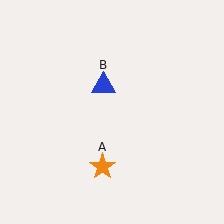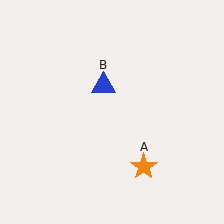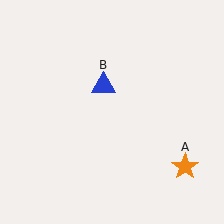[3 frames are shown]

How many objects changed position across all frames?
1 object changed position: orange star (object A).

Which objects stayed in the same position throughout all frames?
Blue triangle (object B) remained stationary.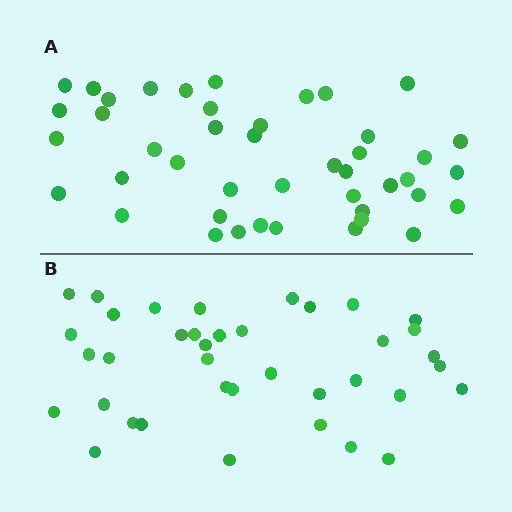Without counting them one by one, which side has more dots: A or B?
Region A (the top region) has more dots.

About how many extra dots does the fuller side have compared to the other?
Region A has about 6 more dots than region B.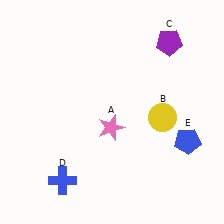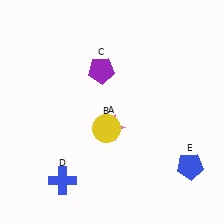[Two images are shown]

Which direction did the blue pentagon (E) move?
The blue pentagon (E) moved down.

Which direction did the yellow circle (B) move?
The yellow circle (B) moved left.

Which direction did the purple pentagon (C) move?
The purple pentagon (C) moved left.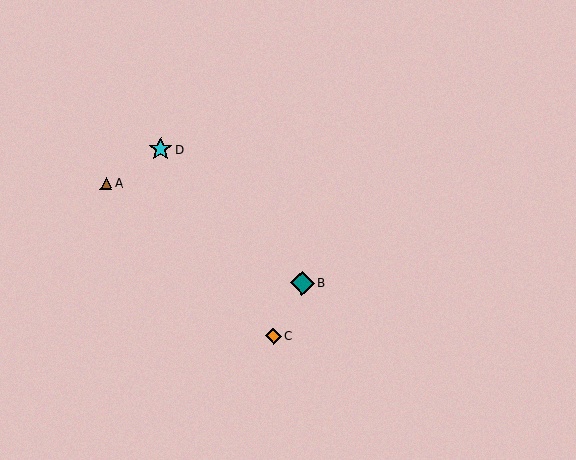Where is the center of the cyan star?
The center of the cyan star is at (160, 149).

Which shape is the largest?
The teal diamond (labeled B) is the largest.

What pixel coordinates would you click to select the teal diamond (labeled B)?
Click at (302, 283) to select the teal diamond B.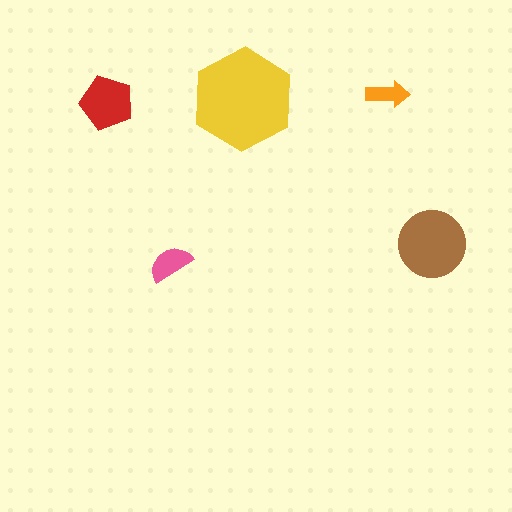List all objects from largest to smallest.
The yellow hexagon, the brown circle, the red pentagon, the pink semicircle, the orange arrow.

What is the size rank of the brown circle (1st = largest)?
2nd.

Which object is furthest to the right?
The brown circle is rightmost.